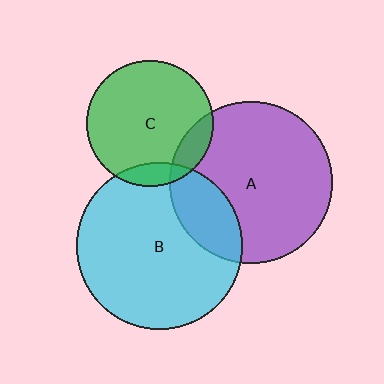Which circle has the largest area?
Circle B (cyan).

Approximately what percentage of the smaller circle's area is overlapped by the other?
Approximately 10%.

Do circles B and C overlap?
Yes.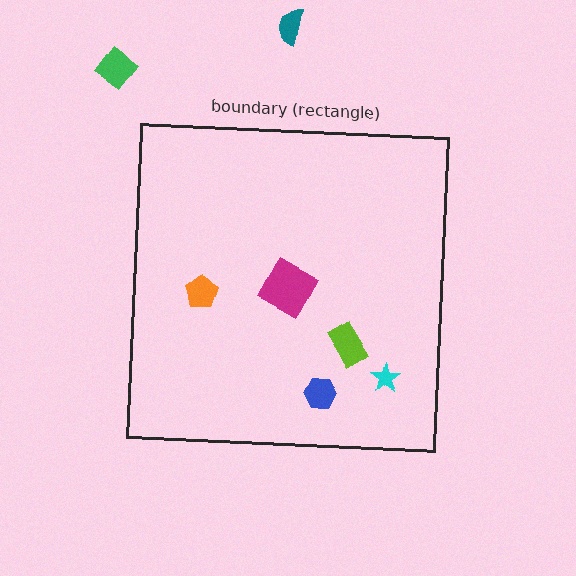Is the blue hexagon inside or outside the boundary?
Inside.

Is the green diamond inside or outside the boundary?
Outside.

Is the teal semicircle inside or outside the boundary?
Outside.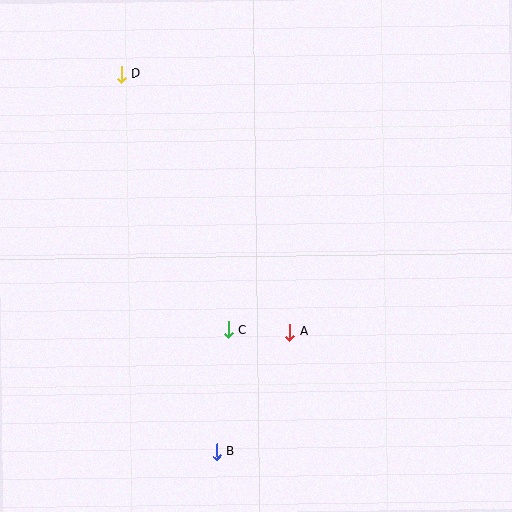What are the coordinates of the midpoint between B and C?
The midpoint between B and C is at (223, 391).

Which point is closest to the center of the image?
Point C at (228, 330) is closest to the center.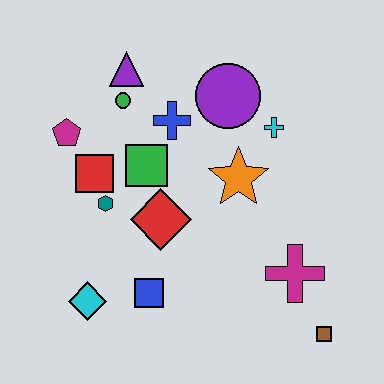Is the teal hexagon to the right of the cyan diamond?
Yes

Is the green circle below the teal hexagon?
No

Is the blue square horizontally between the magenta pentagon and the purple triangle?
No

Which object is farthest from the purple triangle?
The brown square is farthest from the purple triangle.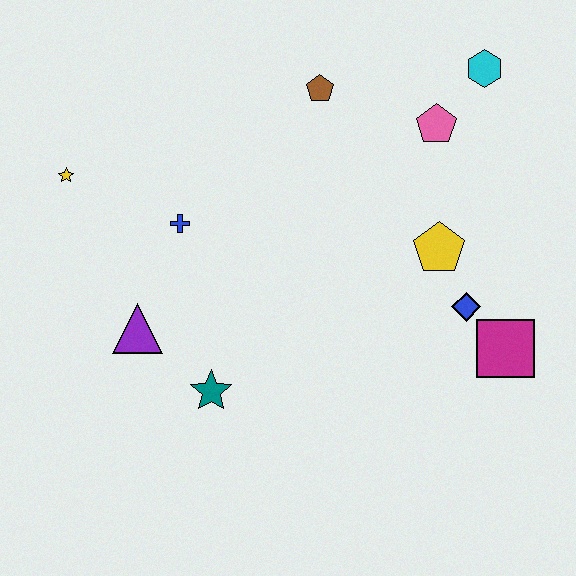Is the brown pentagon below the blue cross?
No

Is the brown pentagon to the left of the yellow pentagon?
Yes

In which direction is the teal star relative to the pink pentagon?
The teal star is below the pink pentagon.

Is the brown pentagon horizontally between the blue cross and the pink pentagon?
Yes